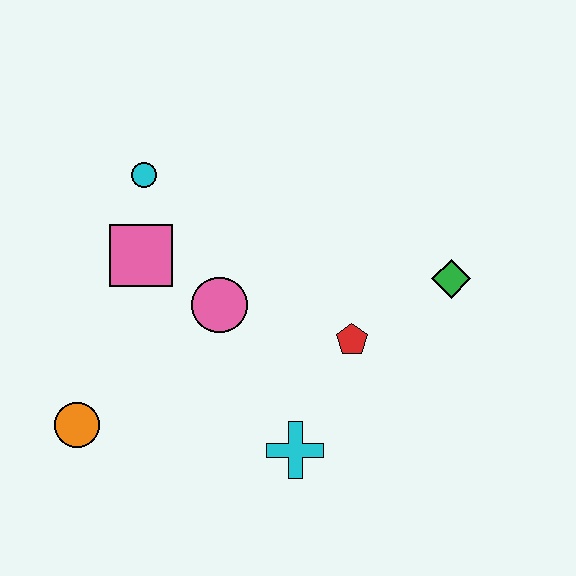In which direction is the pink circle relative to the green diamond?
The pink circle is to the left of the green diamond.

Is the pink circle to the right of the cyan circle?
Yes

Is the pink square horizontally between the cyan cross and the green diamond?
No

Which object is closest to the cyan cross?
The red pentagon is closest to the cyan cross.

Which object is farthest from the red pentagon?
The orange circle is farthest from the red pentagon.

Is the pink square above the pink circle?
Yes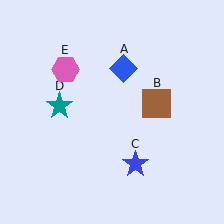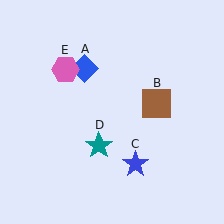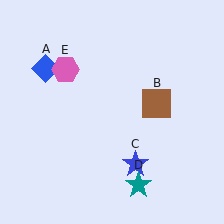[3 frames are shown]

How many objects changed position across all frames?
2 objects changed position: blue diamond (object A), teal star (object D).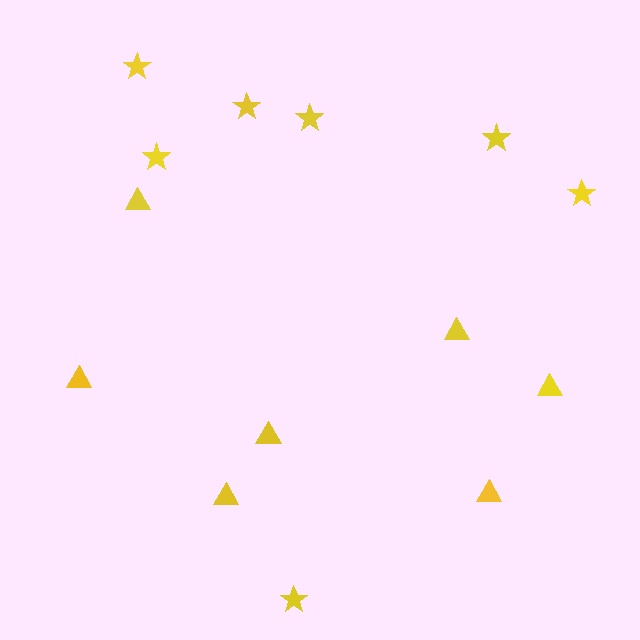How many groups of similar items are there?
There are 2 groups: one group of triangles (7) and one group of stars (7).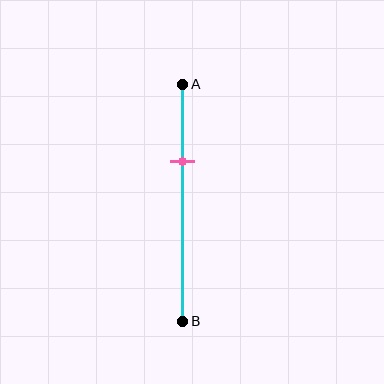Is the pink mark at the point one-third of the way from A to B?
Yes, the mark is approximately at the one-third point.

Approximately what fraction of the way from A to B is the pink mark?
The pink mark is approximately 35% of the way from A to B.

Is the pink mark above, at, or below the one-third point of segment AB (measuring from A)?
The pink mark is approximately at the one-third point of segment AB.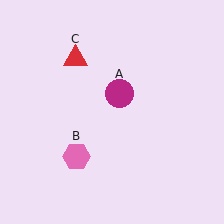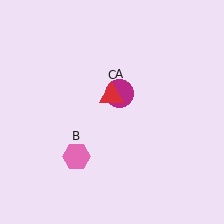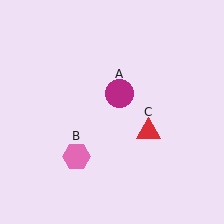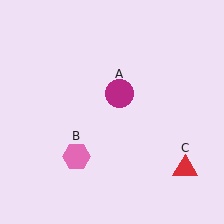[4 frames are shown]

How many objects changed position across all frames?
1 object changed position: red triangle (object C).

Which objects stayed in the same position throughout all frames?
Magenta circle (object A) and pink hexagon (object B) remained stationary.